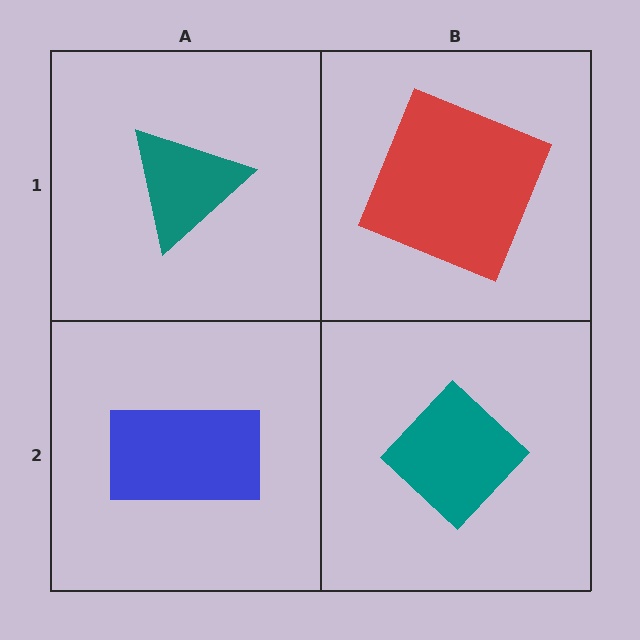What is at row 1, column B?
A red square.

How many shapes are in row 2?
2 shapes.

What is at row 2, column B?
A teal diamond.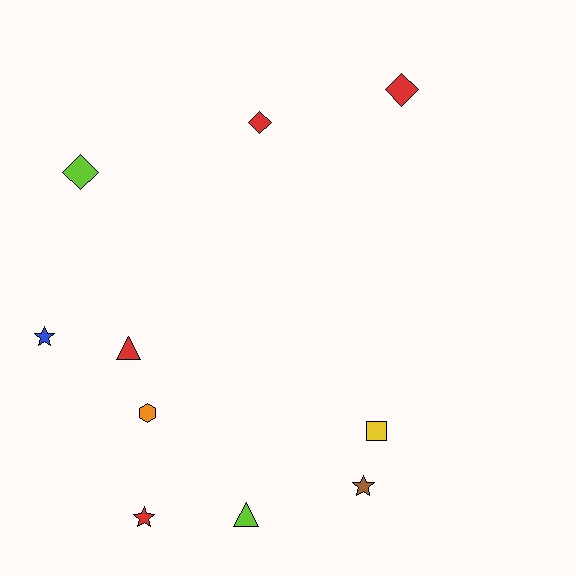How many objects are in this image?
There are 10 objects.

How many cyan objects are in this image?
There are no cyan objects.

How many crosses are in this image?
There are no crosses.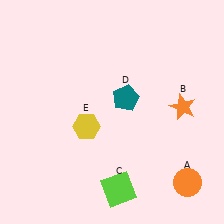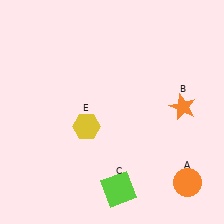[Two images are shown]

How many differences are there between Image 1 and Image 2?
There is 1 difference between the two images.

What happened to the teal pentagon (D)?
The teal pentagon (D) was removed in Image 2. It was in the top-right area of Image 1.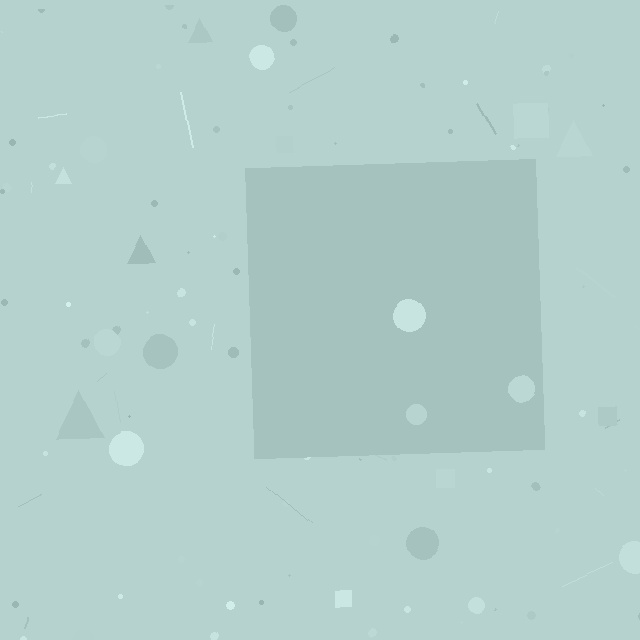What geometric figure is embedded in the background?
A square is embedded in the background.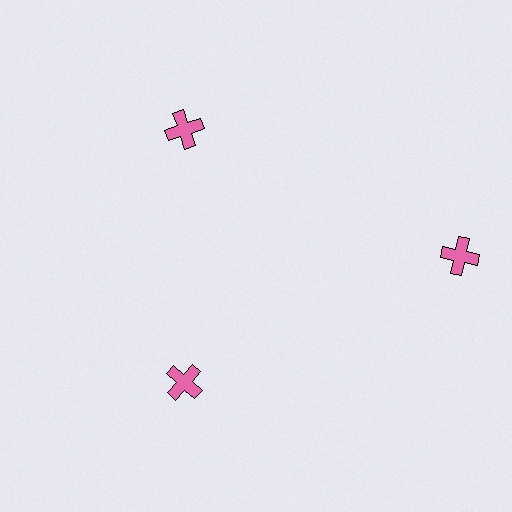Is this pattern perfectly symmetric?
No. The 3 pink crosses are arranged in a ring, but one element near the 3 o'clock position is pushed outward from the center, breaking the 3-fold rotational symmetry.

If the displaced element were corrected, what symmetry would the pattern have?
It would have 3-fold rotational symmetry — the pattern would map onto itself every 120 degrees.